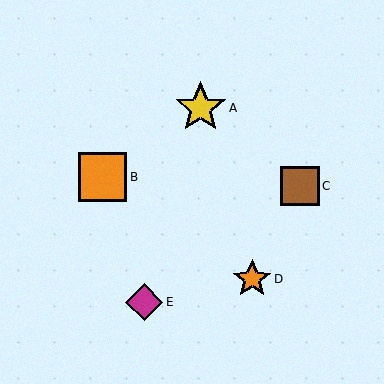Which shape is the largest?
The yellow star (labeled A) is the largest.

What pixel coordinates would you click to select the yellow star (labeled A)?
Click at (201, 108) to select the yellow star A.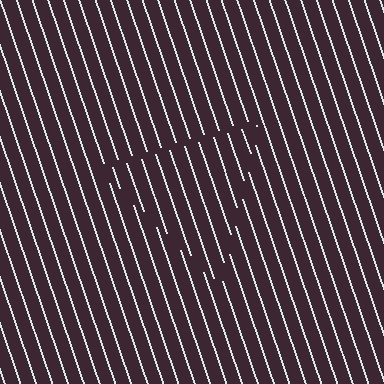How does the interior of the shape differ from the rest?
The interior of the shape contains the same grating, shifted by half a period — the contour is defined by the phase discontinuity where line-ends from the inner and outer gratings abut.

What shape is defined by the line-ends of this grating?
An illusory triangle. The interior of the shape contains the same grating, shifted by half a period — the contour is defined by the phase discontinuity where line-ends from the inner and outer gratings abut.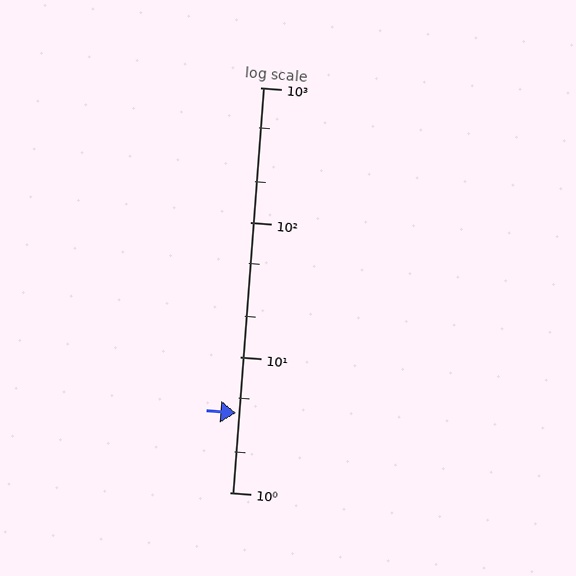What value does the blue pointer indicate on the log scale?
The pointer indicates approximately 3.9.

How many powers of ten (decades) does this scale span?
The scale spans 3 decades, from 1 to 1000.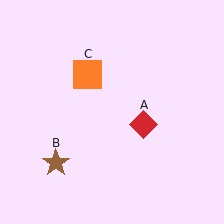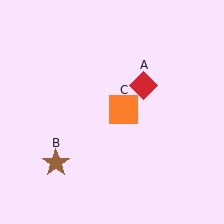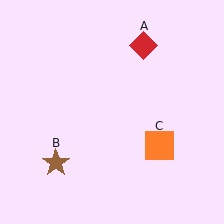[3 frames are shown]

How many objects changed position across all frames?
2 objects changed position: red diamond (object A), orange square (object C).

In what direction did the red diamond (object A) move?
The red diamond (object A) moved up.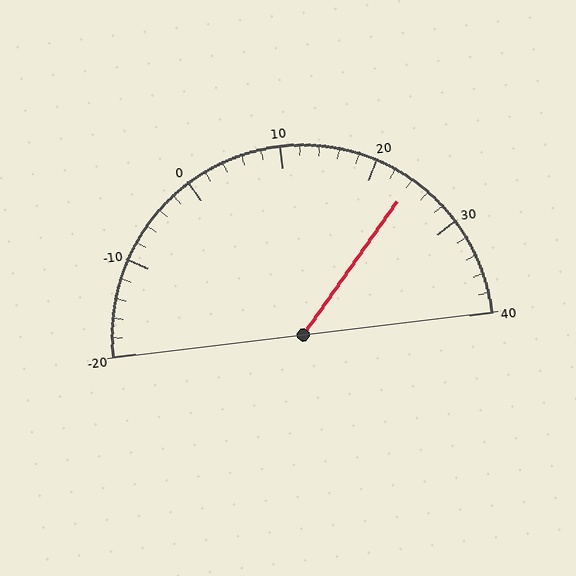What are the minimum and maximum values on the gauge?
The gauge ranges from -20 to 40.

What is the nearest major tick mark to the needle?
The nearest major tick mark is 20.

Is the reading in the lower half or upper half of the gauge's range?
The reading is in the upper half of the range (-20 to 40).